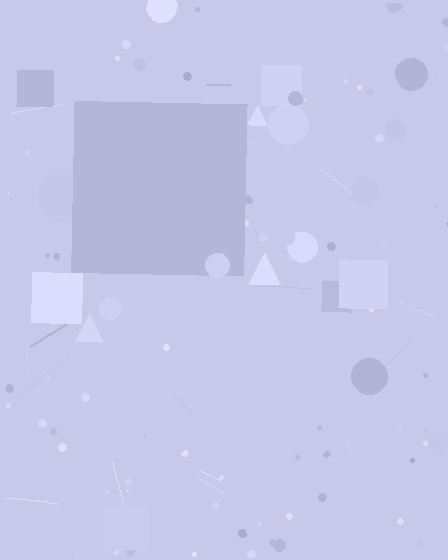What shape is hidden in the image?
A square is hidden in the image.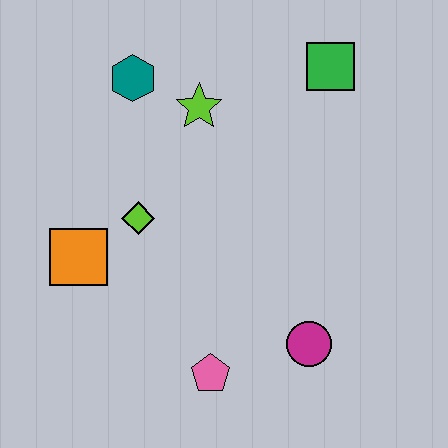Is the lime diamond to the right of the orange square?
Yes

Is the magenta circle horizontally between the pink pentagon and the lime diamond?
No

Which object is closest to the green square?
The lime star is closest to the green square.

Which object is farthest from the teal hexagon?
The magenta circle is farthest from the teal hexagon.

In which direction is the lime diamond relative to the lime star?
The lime diamond is below the lime star.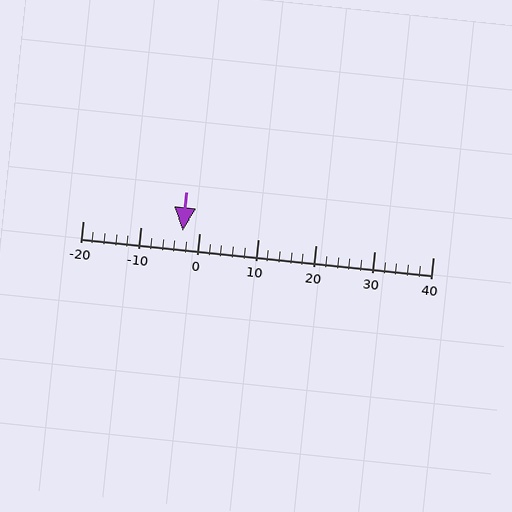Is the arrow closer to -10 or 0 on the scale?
The arrow is closer to 0.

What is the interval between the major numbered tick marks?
The major tick marks are spaced 10 units apart.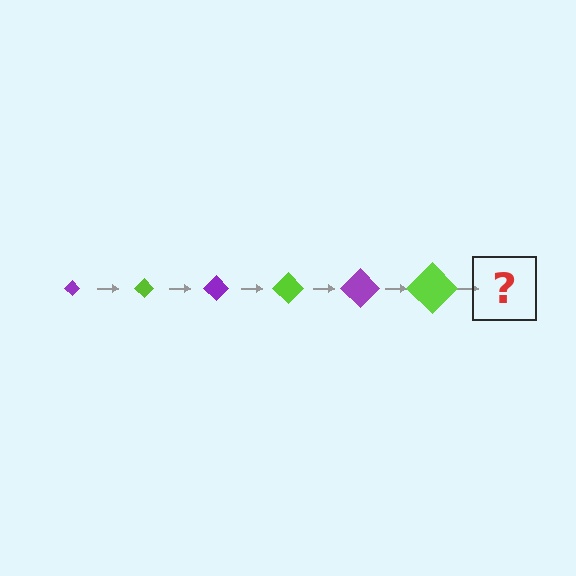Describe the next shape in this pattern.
It should be a purple diamond, larger than the previous one.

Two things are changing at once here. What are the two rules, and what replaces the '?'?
The two rules are that the diamond grows larger each step and the color cycles through purple and lime. The '?' should be a purple diamond, larger than the previous one.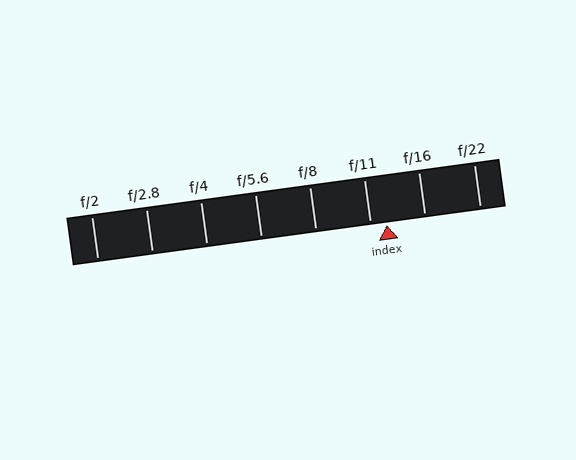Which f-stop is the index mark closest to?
The index mark is closest to f/11.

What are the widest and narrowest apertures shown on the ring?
The widest aperture shown is f/2 and the narrowest is f/22.